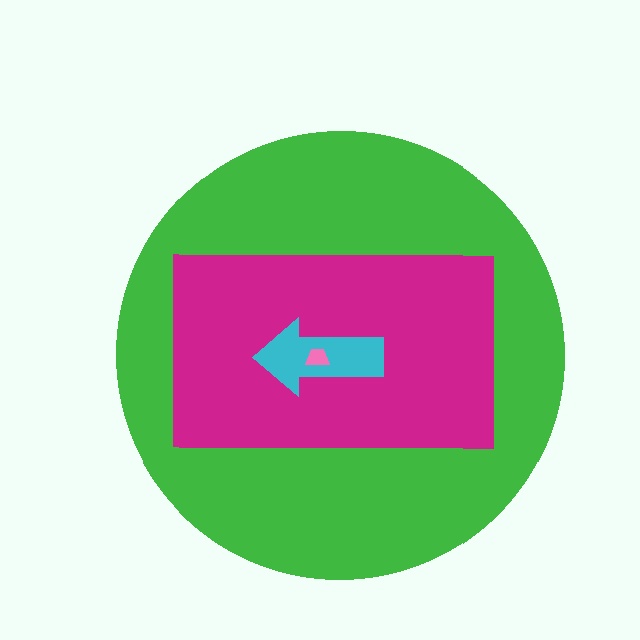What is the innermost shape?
The pink trapezoid.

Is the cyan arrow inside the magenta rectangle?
Yes.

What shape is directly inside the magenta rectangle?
The cyan arrow.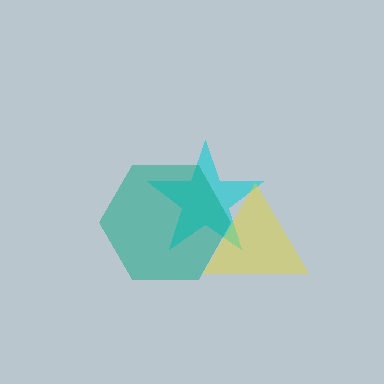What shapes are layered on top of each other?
The layered shapes are: a cyan star, a teal hexagon, a yellow triangle.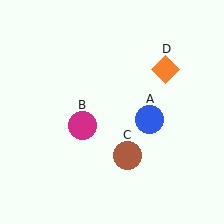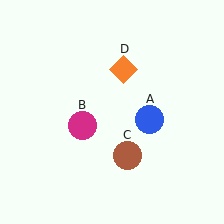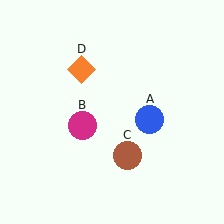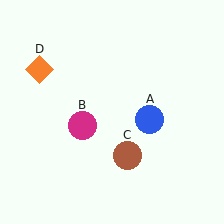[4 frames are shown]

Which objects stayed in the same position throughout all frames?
Blue circle (object A) and magenta circle (object B) and brown circle (object C) remained stationary.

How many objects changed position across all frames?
1 object changed position: orange diamond (object D).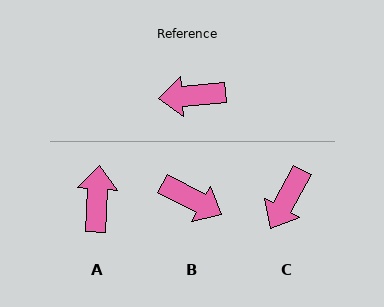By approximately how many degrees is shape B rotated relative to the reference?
Approximately 147 degrees counter-clockwise.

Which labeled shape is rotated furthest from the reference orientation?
B, about 147 degrees away.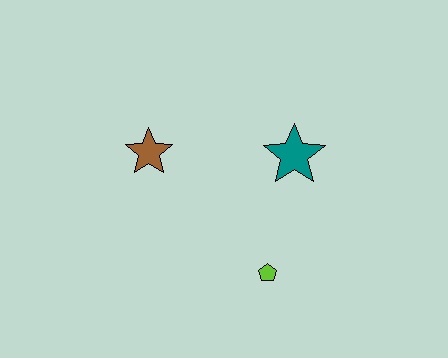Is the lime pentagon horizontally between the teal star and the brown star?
Yes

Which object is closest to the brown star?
The teal star is closest to the brown star.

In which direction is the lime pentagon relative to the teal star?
The lime pentagon is below the teal star.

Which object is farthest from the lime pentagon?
The brown star is farthest from the lime pentagon.